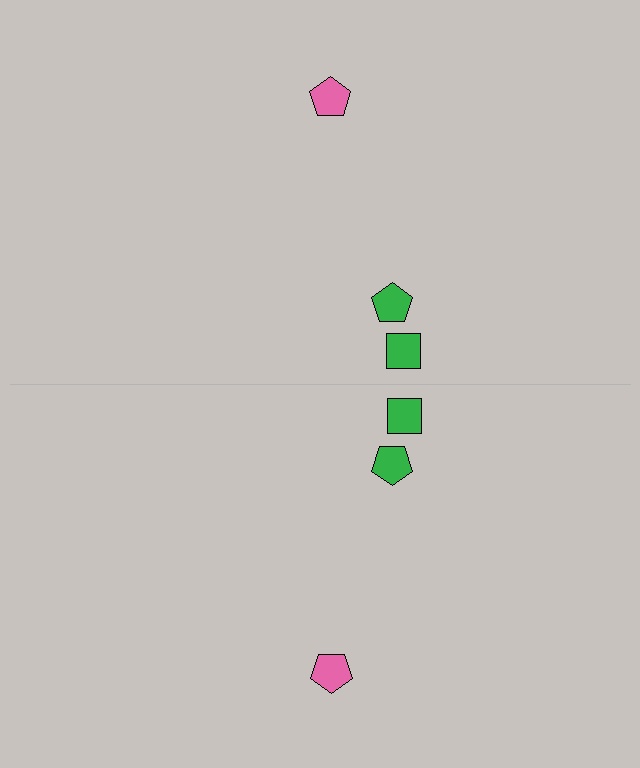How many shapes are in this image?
There are 6 shapes in this image.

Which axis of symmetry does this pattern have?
The pattern has a horizontal axis of symmetry running through the center of the image.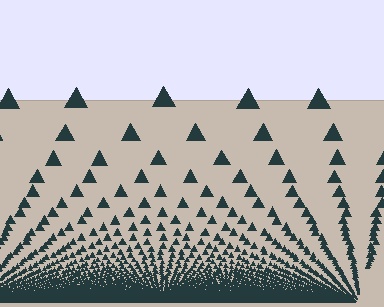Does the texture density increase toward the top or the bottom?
Density increases toward the bottom.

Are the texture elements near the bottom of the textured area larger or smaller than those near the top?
Smaller. The gradient is inverted — elements near the bottom are smaller and denser.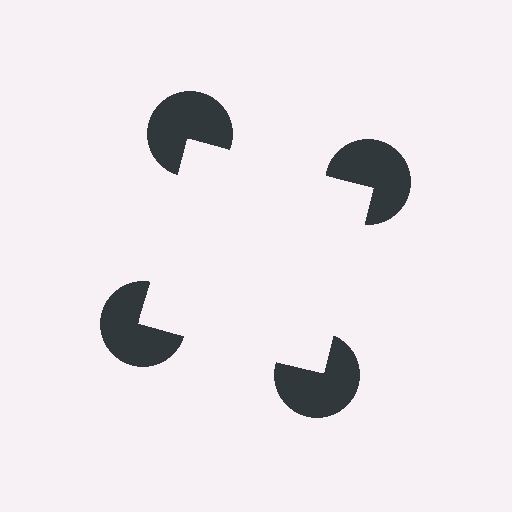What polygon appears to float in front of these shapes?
An illusory square — its edges are inferred from the aligned wedge cuts in the pac-man discs, not physically drawn.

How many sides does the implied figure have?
4 sides.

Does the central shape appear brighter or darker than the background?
It typically appears slightly brighter than the background, even though no actual brightness change is drawn.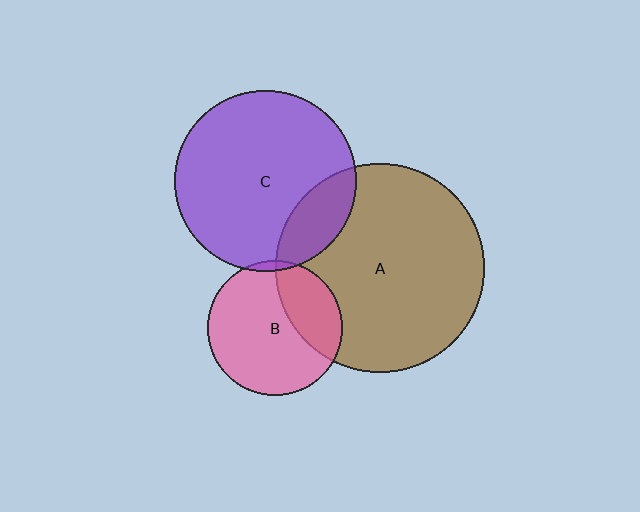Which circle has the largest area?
Circle A (brown).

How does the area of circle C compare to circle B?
Approximately 1.8 times.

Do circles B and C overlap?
Yes.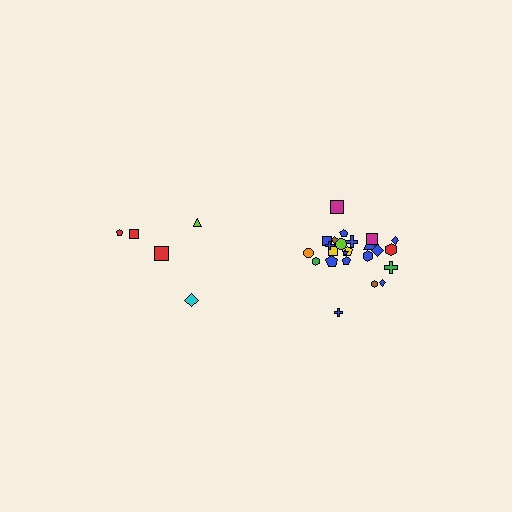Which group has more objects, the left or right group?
The right group.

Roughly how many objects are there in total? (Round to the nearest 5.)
Roughly 30 objects in total.